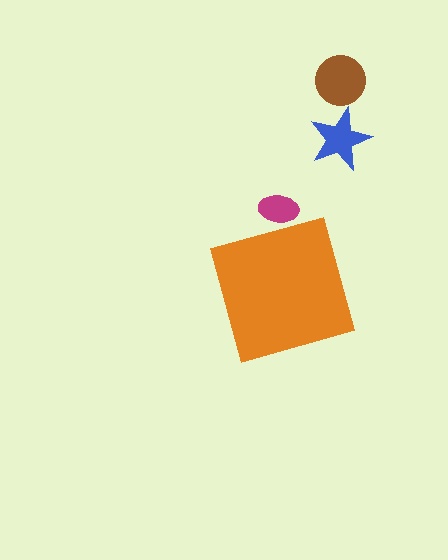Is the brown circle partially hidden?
No, the brown circle is fully visible.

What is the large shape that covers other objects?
An orange diamond.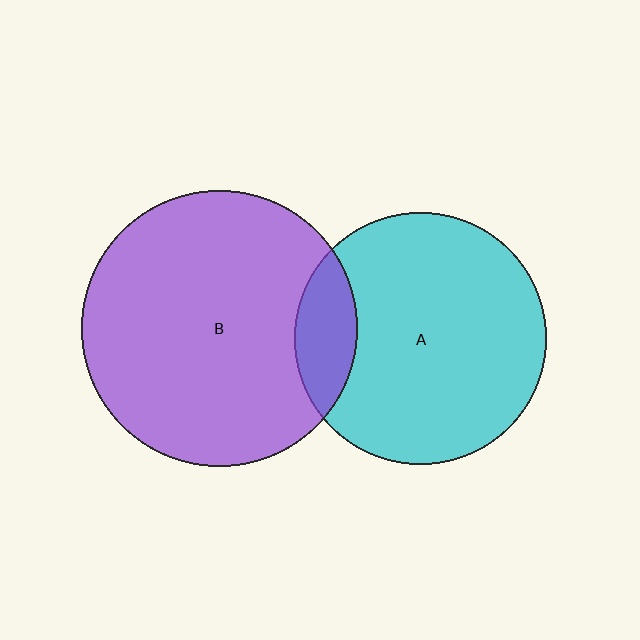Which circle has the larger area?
Circle B (purple).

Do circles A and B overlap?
Yes.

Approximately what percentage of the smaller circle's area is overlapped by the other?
Approximately 15%.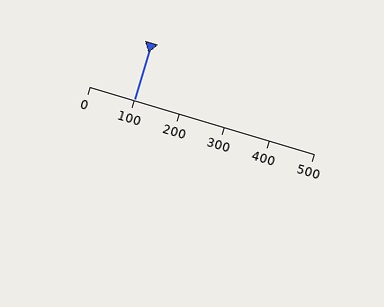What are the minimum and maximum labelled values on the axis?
The axis runs from 0 to 500.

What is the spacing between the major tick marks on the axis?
The major ticks are spaced 100 apart.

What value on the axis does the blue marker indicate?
The marker indicates approximately 100.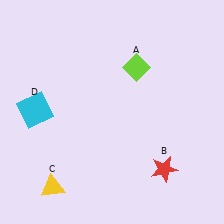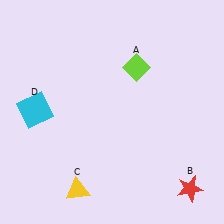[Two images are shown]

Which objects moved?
The objects that moved are: the red star (B), the yellow triangle (C).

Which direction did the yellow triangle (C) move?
The yellow triangle (C) moved right.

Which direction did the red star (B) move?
The red star (B) moved right.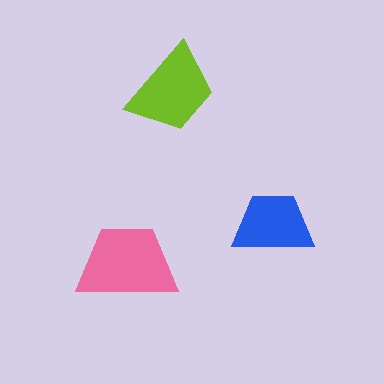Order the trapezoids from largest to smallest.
the pink one, the lime one, the blue one.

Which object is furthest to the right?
The blue trapezoid is rightmost.